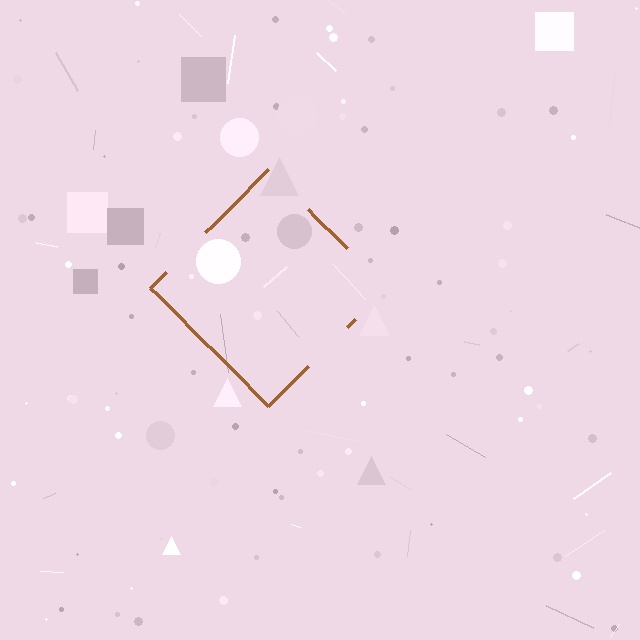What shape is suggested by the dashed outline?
The dashed outline suggests a diamond.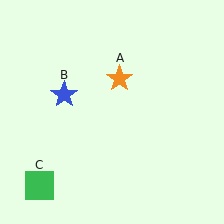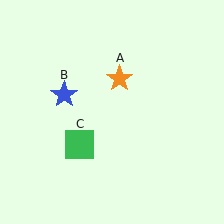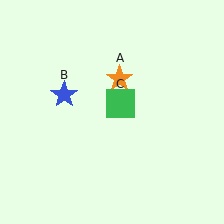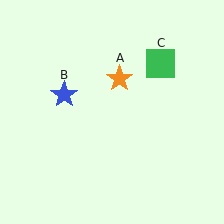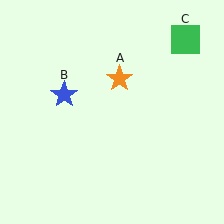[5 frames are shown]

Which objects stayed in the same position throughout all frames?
Orange star (object A) and blue star (object B) remained stationary.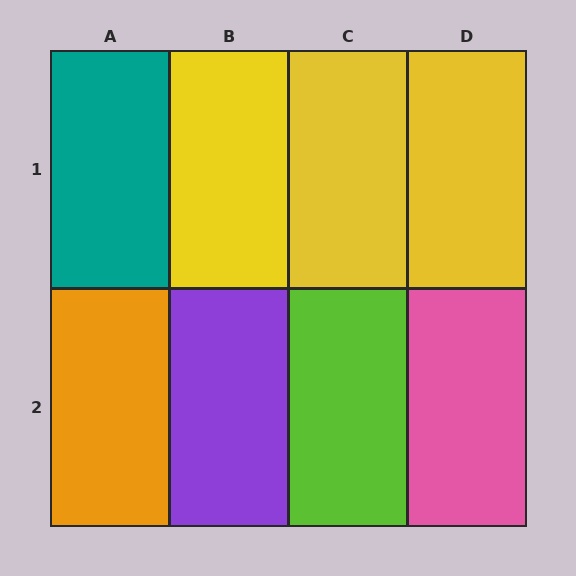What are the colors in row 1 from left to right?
Teal, yellow, yellow, yellow.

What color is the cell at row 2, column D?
Pink.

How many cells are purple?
1 cell is purple.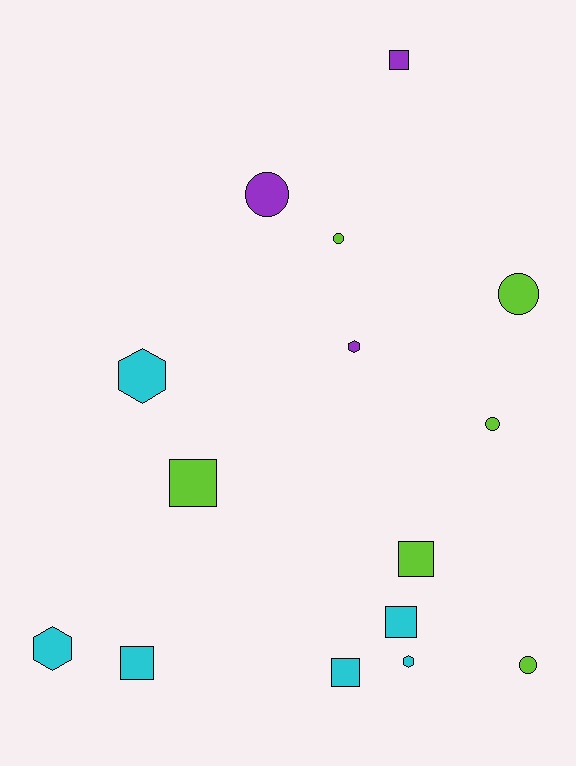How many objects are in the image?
There are 15 objects.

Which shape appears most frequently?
Square, with 6 objects.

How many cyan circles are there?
There are no cyan circles.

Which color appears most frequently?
Cyan, with 6 objects.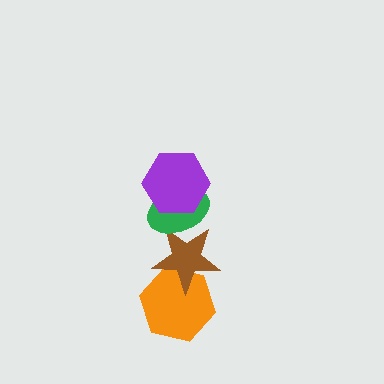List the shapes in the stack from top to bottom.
From top to bottom: the purple hexagon, the green ellipse, the brown star, the orange hexagon.